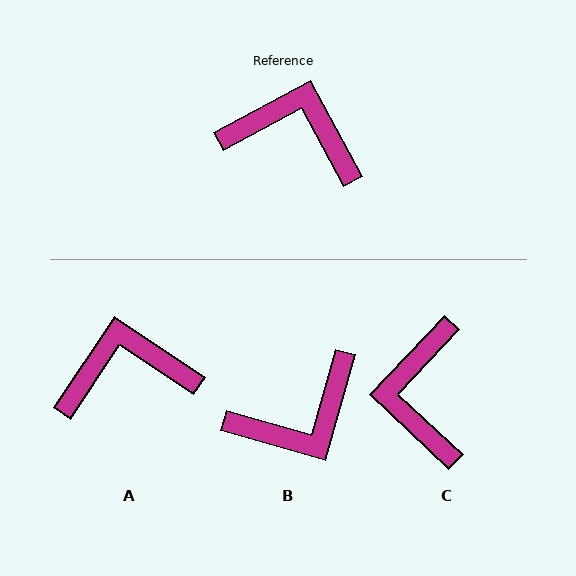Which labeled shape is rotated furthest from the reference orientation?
B, about 134 degrees away.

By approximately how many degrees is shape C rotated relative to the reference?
Approximately 108 degrees counter-clockwise.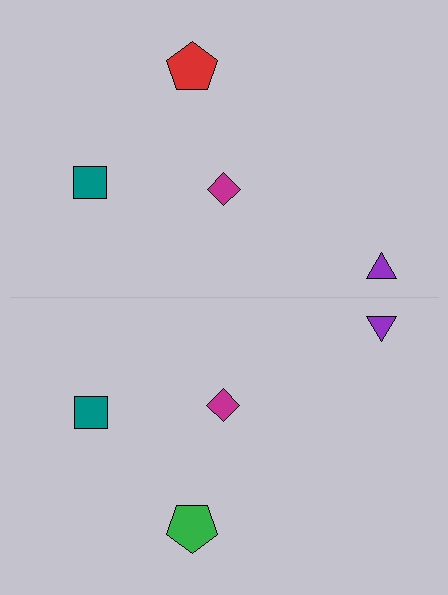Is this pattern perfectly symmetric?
No, the pattern is not perfectly symmetric. The green pentagon on the bottom side breaks the symmetry — its mirror counterpart is red.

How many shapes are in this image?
There are 8 shapes in this image.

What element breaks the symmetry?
The green pentagon on the bottom side breaks the symmetry — its mirror counterpart is red.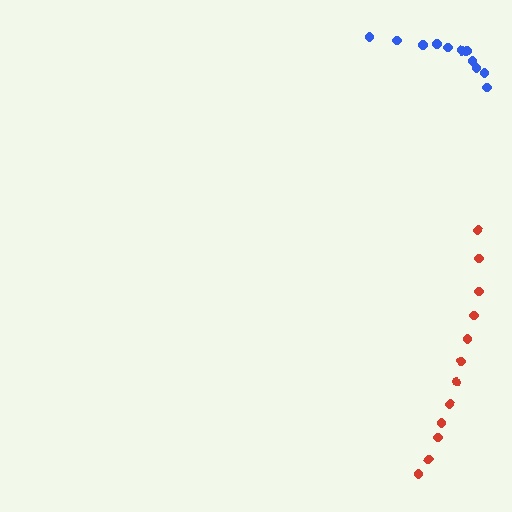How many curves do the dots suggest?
There are 2 distinct paths.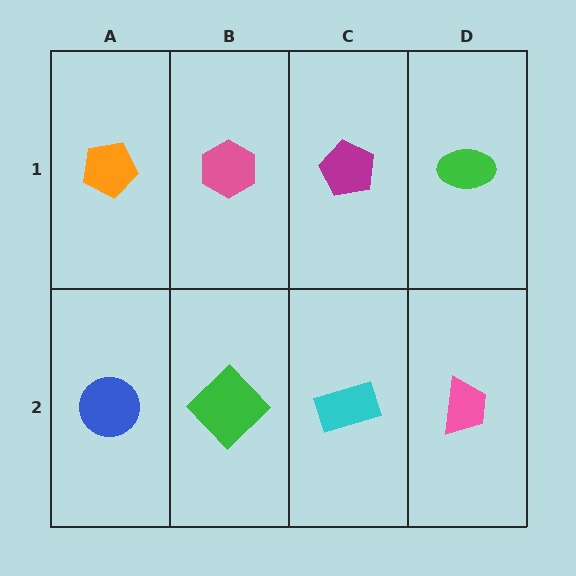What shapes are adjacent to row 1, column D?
A pink trapezoid (row 2, column D), a magenta pentagon (row 1, column C).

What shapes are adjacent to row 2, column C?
A magenta pentagon (row 1, column C), a green diamond (row 2, column B), a pink trapezoid (row 2, column D).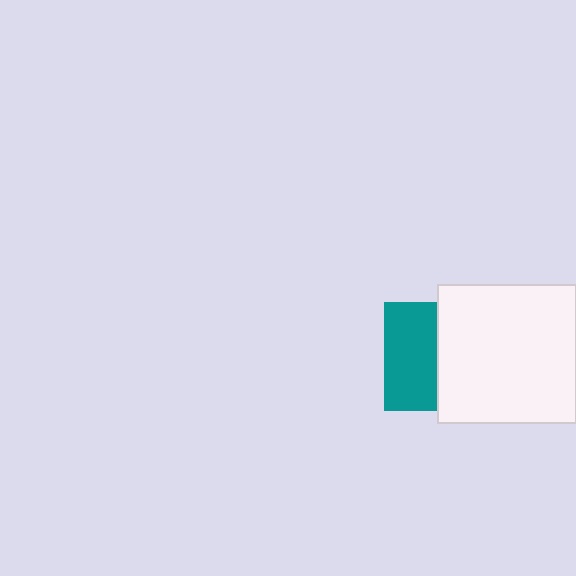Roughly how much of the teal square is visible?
About half of it is visible (roughly 49%).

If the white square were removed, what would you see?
You would see the complete teal square.